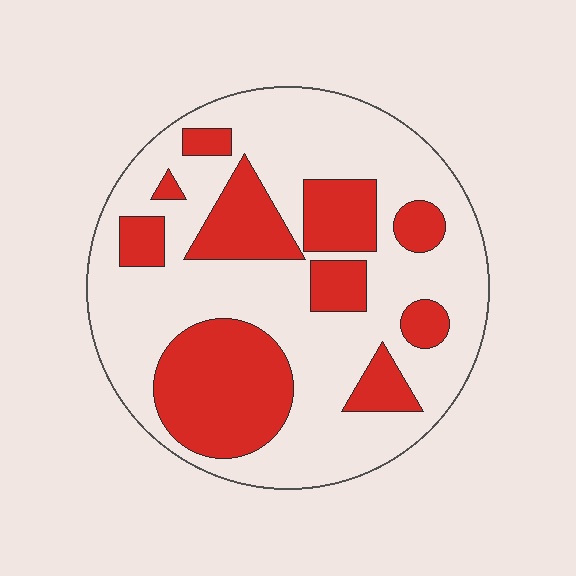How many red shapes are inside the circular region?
10.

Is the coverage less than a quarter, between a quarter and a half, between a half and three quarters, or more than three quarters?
Between a quarter and a half.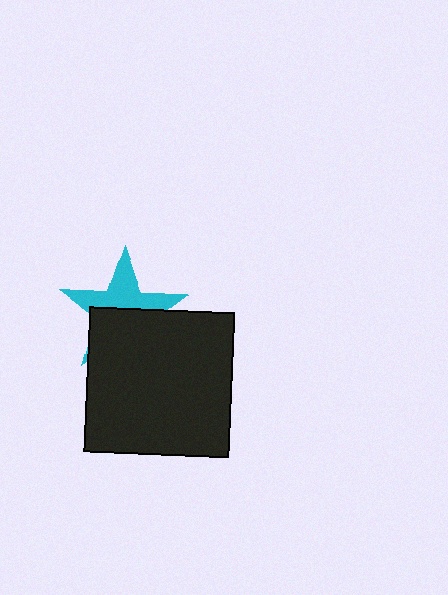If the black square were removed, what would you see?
You would see the complete cyan star.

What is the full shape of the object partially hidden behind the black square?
The partially hidden object is a cyan star.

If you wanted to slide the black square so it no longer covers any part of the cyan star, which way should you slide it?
Slide it down — that is the most direct way to separate the two shapes.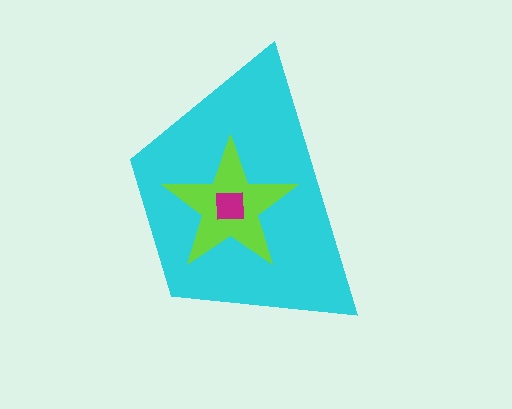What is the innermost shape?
The magenta square.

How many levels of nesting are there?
3.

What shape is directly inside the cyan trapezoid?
The lime star.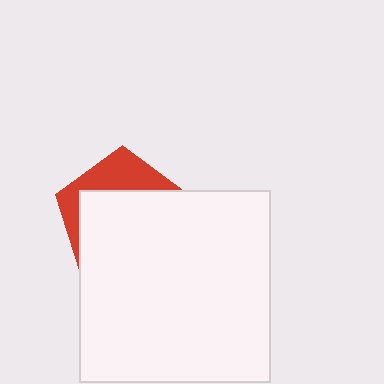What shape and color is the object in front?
The object in front is a white square.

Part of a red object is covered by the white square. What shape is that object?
It is a pentagon.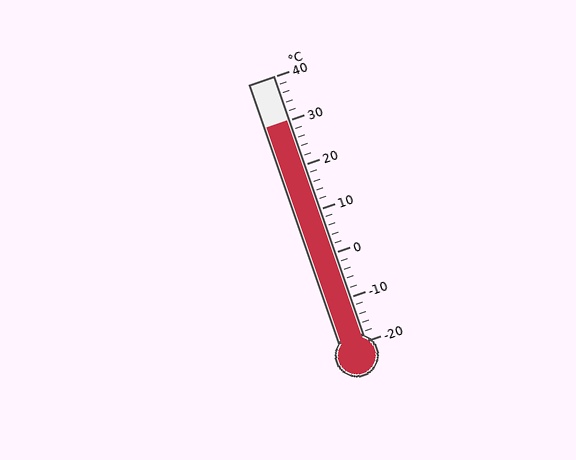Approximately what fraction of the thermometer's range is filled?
The thermometer is filled to approximately 85% of its range.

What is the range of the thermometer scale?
The thermometer scale ranges from -20°C to 40°C.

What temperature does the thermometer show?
The thermometer shows approximately 30°C.